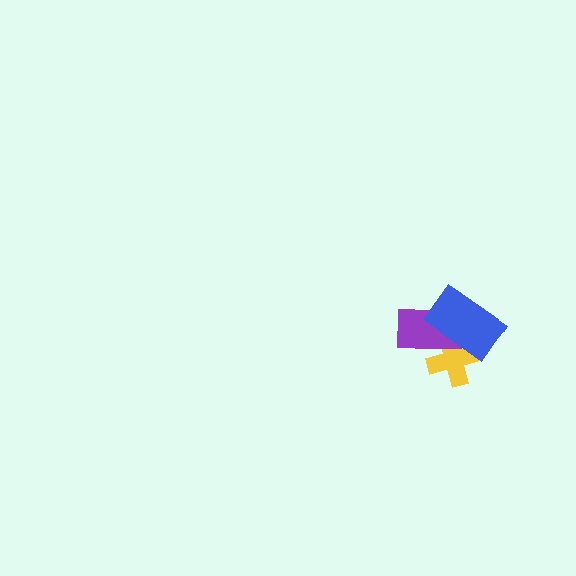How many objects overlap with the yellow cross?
2 objects overlap with the yellow cross.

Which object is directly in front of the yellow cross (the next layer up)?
The purple rectangle is directly in front of the yellow cross.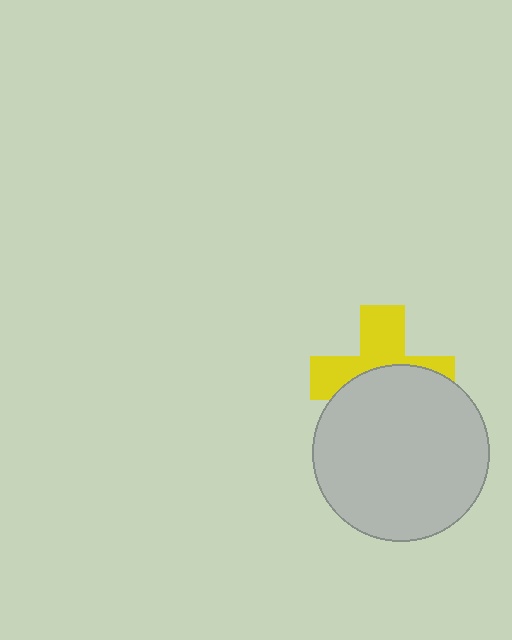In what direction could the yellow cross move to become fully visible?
The yellow cross could move up. That would shift it out from behind the light gray circle entirely.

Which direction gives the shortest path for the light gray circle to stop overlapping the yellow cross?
Moving down gives the shortest separation.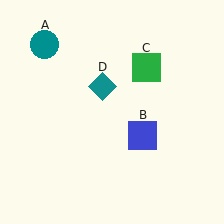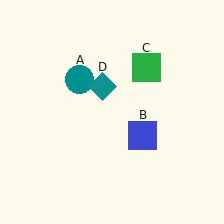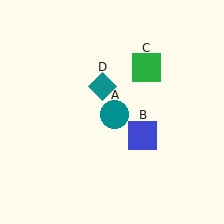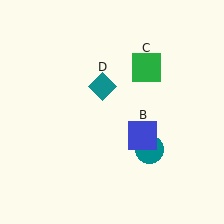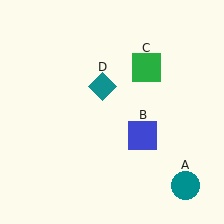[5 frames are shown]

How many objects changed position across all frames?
1 object changed position: teal circle (object A).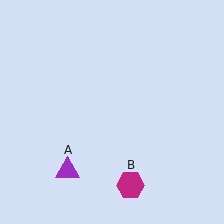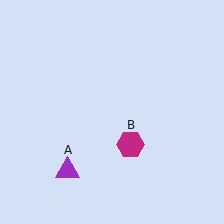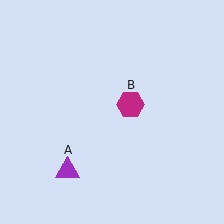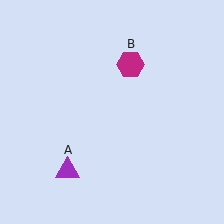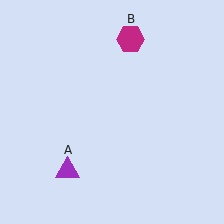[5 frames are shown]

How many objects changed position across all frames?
1 object changed position: magenta hexagon (object B).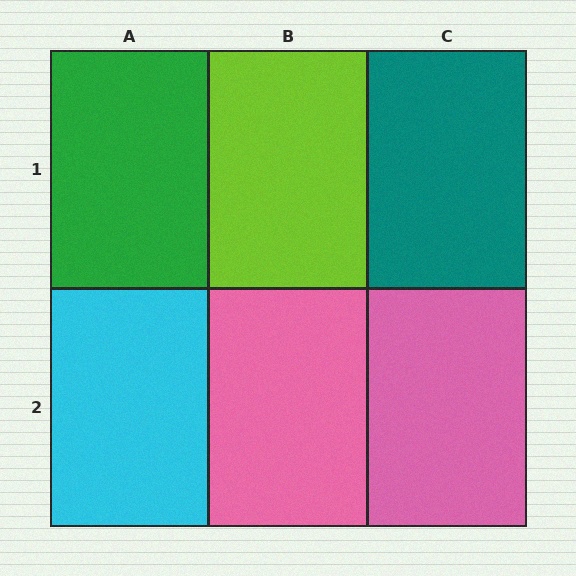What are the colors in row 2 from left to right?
Cyan, pink, pink.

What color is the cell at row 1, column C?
Teal.